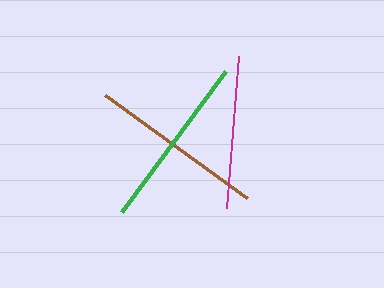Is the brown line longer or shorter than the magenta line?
The brown line is longer than the magenta line.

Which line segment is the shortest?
The magenta line is the shortest at approximately 153 pixels.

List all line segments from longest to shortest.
From longest to shortest: green, brown, magenta.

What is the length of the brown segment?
The brown segment is approximately 175 pixels long.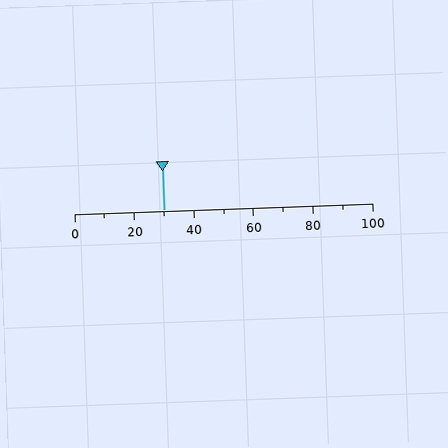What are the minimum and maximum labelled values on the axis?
The axis runs from 0 to 100.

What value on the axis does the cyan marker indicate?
The marker indicates approximately 30.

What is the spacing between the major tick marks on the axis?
The major ticks are spaced 20 apart.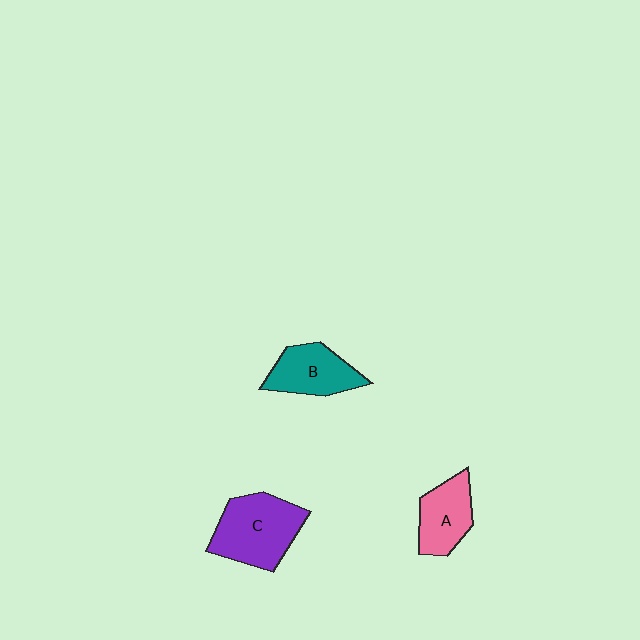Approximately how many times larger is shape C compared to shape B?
Approximately 1.3 times.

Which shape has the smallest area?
Shape A (pink).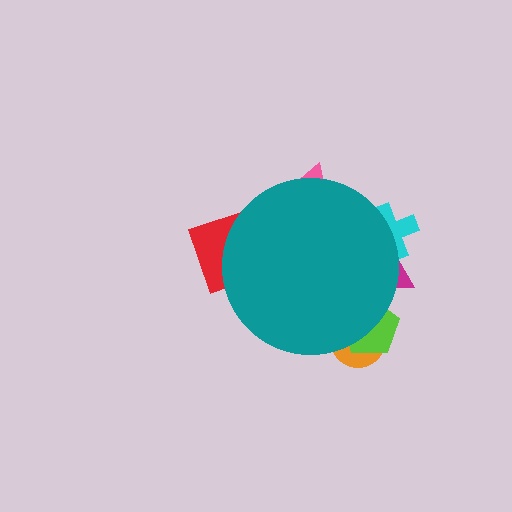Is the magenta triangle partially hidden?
Yes, the magenta triangle is partially hidden behind the teal circle.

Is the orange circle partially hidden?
Yes, the orange circle is partially hidden behind the teal circle.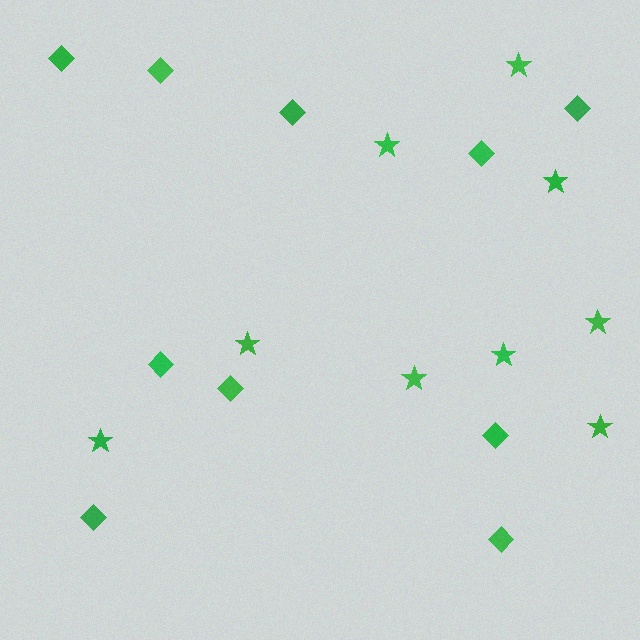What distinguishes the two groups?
There are 2 groups: one group of diamonds (10) and one group of stars (9).